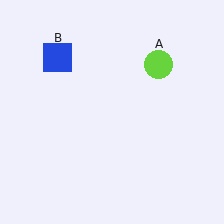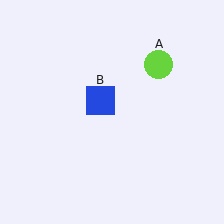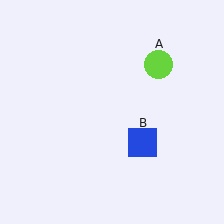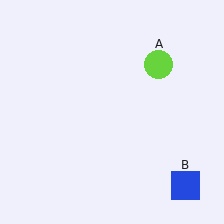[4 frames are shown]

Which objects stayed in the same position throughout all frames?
Lime circle (object A) remained stationary.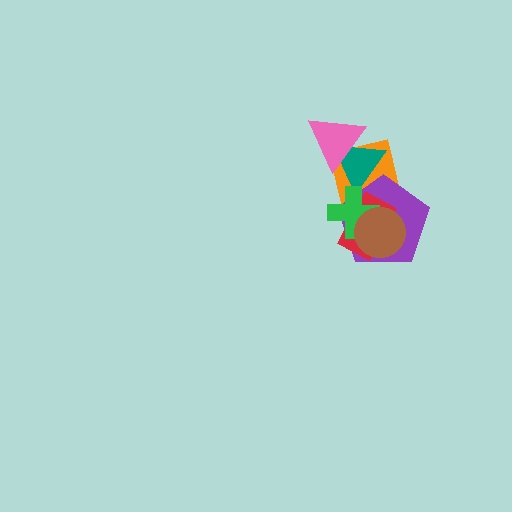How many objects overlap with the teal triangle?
4 objects overlap with the teal triangle.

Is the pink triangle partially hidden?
No, no other shape covers it.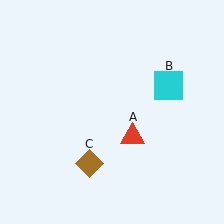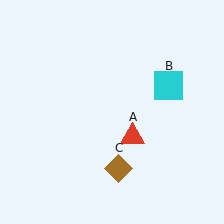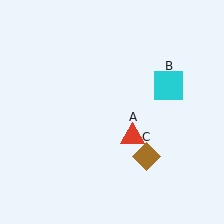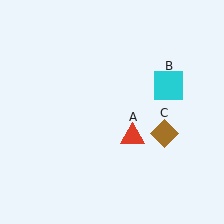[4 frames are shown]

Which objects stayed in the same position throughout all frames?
Red triangle (object A) and cyan square (object B) remained stationary.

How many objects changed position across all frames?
1 object changed position: brown diamond (object C).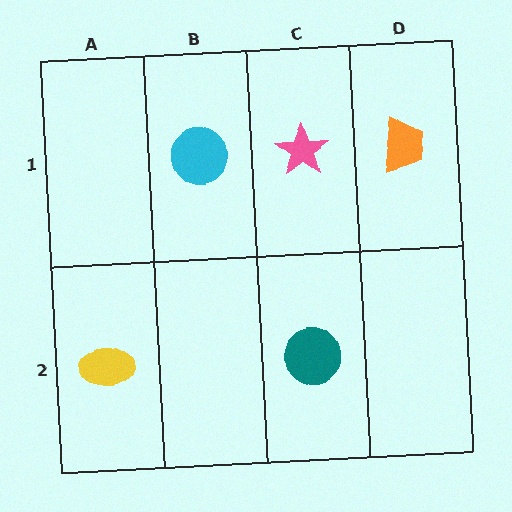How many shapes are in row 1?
3 shapes.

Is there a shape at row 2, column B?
No, that cell is empty.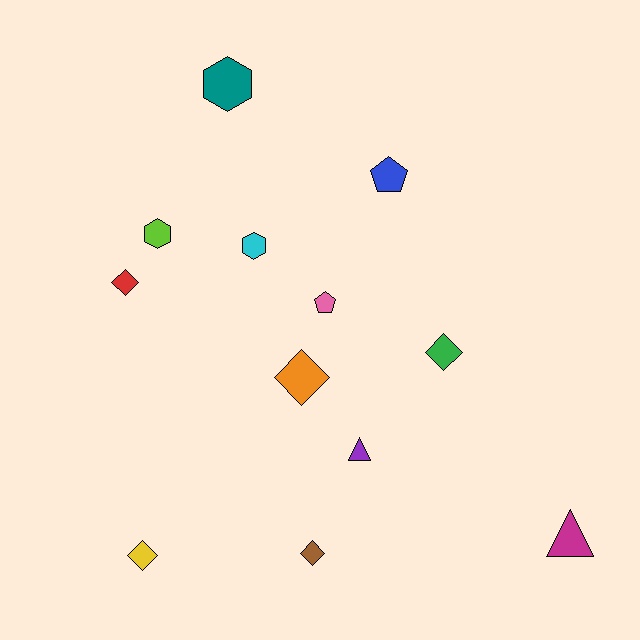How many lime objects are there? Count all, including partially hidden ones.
There is 1 lime object.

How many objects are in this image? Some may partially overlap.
There are 12 objects.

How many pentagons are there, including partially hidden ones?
There are 2 pentagons.